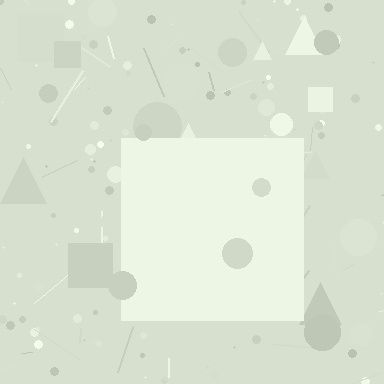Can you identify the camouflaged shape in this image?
The camouflaged shape is a square.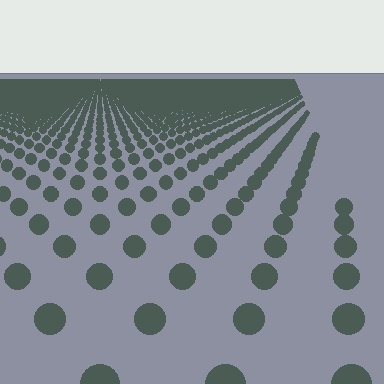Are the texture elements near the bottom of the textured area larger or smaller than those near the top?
Larger. Near the bottom, elements are closer to the viewer and appear at a bigger on-screen size.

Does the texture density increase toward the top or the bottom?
Density increases toward the top.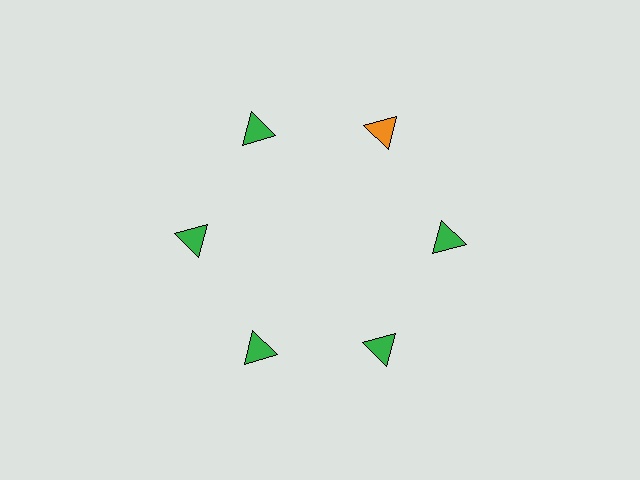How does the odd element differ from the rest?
It has a different color: orange instead of green.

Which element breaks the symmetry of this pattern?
The orange triangle at roughly the 1 o'clock position breaks the symmetry. All other shapes are green triangles.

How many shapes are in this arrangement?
There are 6 shapes arranged in a ring pattern.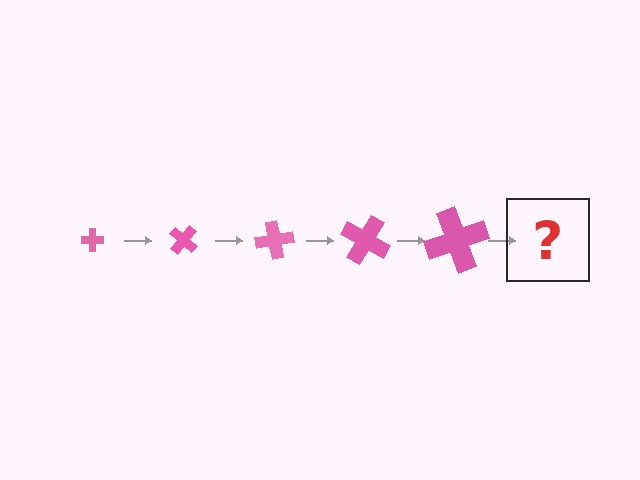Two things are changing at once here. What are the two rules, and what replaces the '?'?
The two rules are that the cross grows larger each step and it rotates 40 degrees each step. The '?' should be a cross, larger than the previous one and rotated 200 degrees from the start.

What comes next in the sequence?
The next element should be a cross, larger than the previous one and rotated 200 degrees from the start.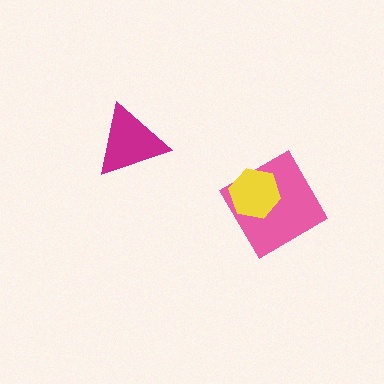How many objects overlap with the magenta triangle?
0 objects overlap with the magenta triangle.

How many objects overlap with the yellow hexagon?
1 object overlaps with the yellow hexagon.